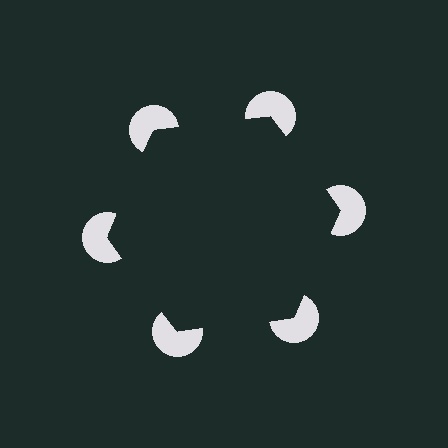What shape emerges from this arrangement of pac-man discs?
An illusory hexagon — its edges are inferred from the aligned wedge cuts in the pac-man discs, not physically drawn.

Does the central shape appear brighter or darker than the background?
It typically appears slightly darker than the background, even though no actual brightness change is drawn.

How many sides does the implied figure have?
6 sides.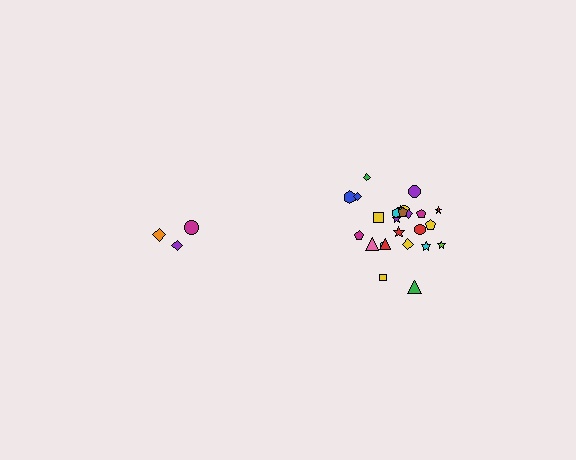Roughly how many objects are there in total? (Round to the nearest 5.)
Roughly 30 objects in total.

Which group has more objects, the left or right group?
The right group.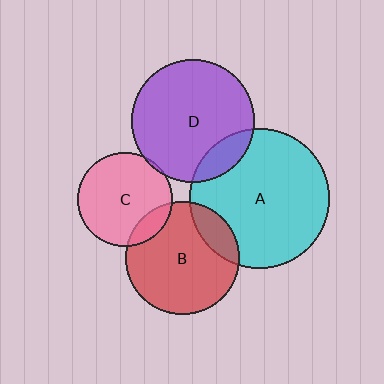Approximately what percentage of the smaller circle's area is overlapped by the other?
Approximately 15%.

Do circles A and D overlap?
Yes.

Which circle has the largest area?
Circle A (cyan).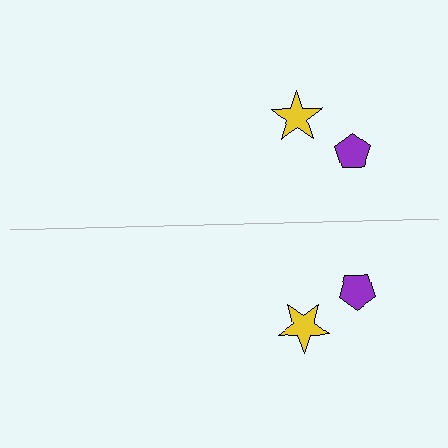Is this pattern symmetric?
Yes, this pattern has bilateral (reflection) symmetry.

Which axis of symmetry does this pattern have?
The pattern has a horizontal axis of symmetry running through the center of the image.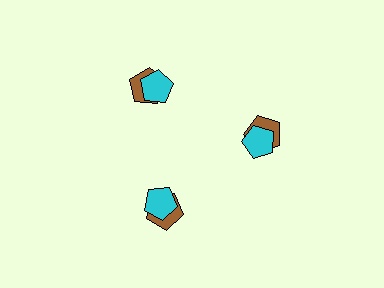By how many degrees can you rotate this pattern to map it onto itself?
The pattern maps onto itself every 120 degrees of rotation.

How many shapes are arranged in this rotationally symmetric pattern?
There are 6 shapes, arranged in 3 groups of 2.